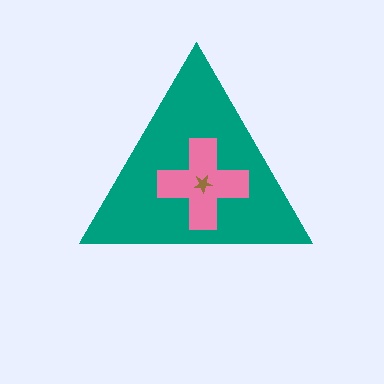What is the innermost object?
The brown star.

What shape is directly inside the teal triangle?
The pink cross.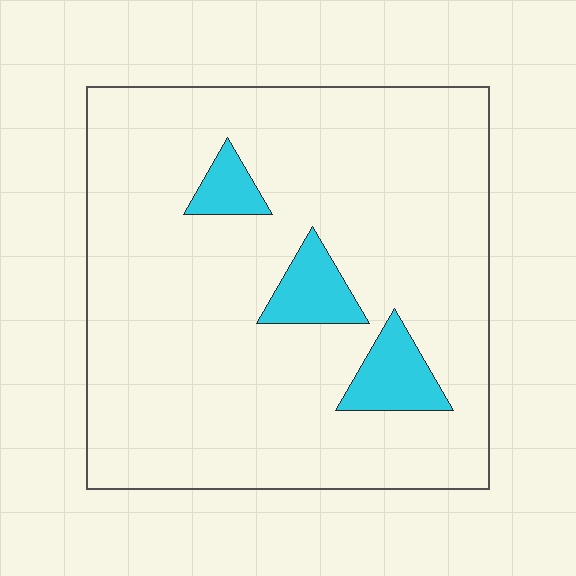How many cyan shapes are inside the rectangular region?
3.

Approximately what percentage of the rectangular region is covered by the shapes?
Approximately 10%.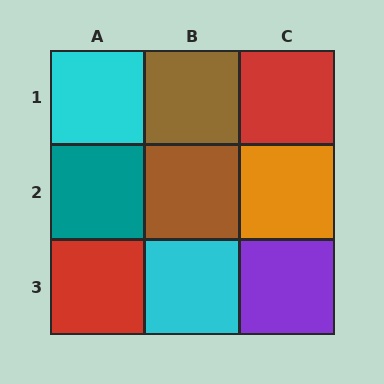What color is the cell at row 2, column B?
Brown.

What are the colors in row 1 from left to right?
Cyan, brown, red.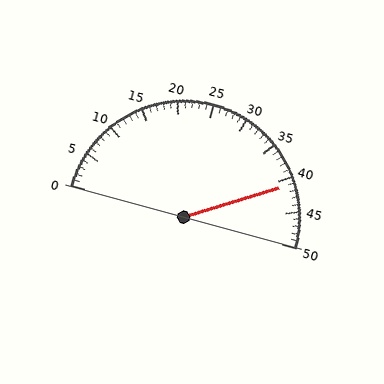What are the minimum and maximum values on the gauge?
The gauge ranges from 0 to 50.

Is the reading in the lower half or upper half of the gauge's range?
The reading is in the upper half of the range (0 to 50).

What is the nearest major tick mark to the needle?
The nearest major tick mark is 40.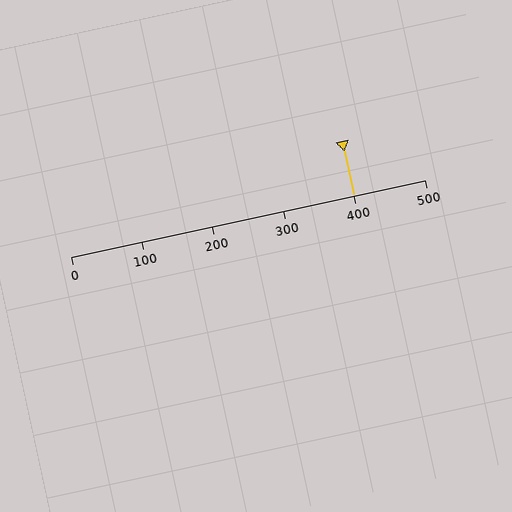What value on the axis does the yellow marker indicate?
The marker indicates approximately 400.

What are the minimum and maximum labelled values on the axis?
The axis runs from 0 to 500.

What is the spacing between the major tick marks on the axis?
The major ticks are spaced 100 apart.